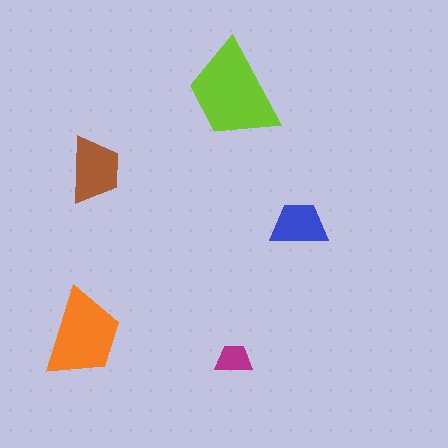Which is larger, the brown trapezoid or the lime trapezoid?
The lime one.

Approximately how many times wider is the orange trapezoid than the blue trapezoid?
About 1.5 times wider.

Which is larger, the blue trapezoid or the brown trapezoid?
The brown one.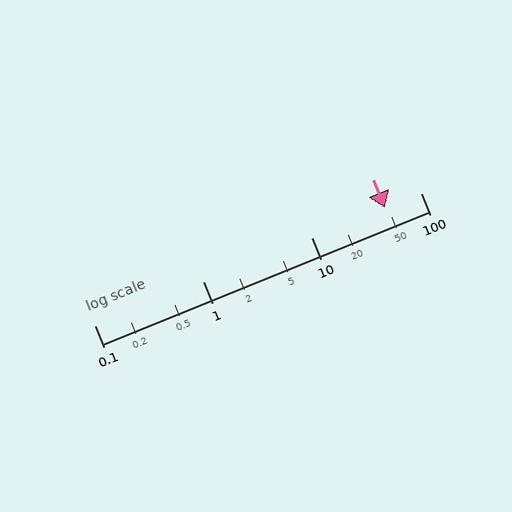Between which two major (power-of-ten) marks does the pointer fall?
The pointer is between 10 and 100.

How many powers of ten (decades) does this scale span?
The scale spans 3 decades, from 0.1 to 100.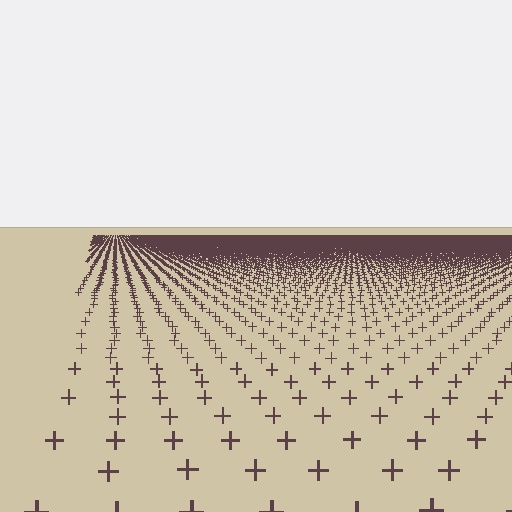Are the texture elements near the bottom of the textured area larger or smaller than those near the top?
Larger. Near the bottom, elements are closer to the viewer and appear at a bigger on-screen size.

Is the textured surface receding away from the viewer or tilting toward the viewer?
The surface is receding away from the viewer. Texture elements get smaller and denser toward the top.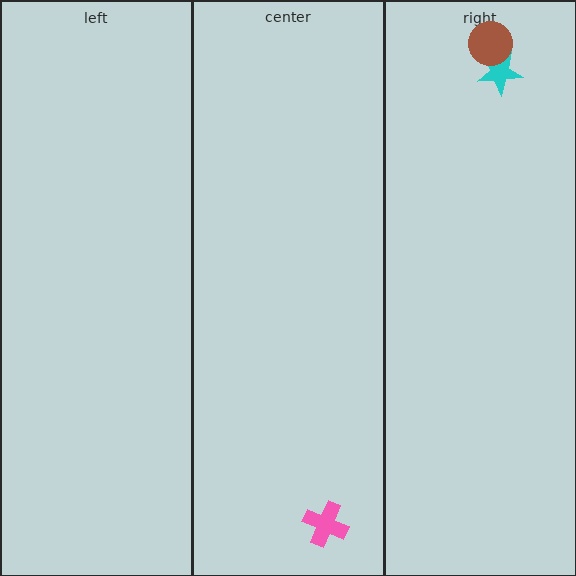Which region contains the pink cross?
The center region.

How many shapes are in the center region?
1.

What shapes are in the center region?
The pink cross.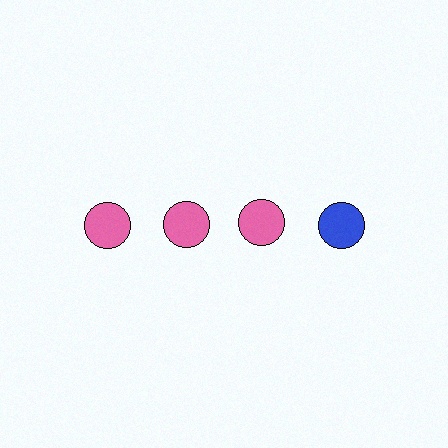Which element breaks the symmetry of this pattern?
The blue circle in the top row, second from right column breaks the symmetry. All other shapes are pink circles.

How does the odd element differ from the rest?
It has a different color: blue instead of pink.